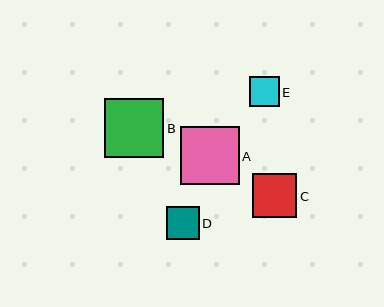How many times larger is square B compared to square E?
Square B is approximately 2.0 times the size of square E.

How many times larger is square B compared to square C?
Square B is approximately 1.4 times the size of square C.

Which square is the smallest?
Square E is the smallest with a size of approximately 30 pixels.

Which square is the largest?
Square B is the largest with a size of approximately 59 pixels.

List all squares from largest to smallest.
From largest to smallest: B, A, C, D, E.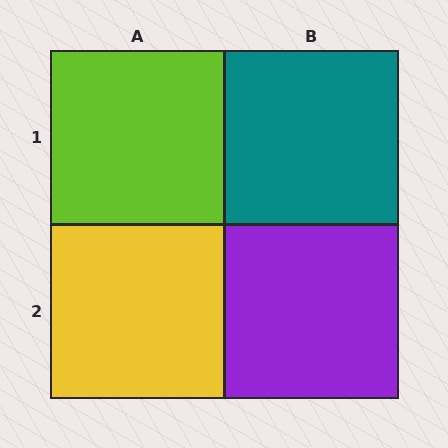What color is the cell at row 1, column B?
Teal.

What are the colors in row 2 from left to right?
Yellow, purple.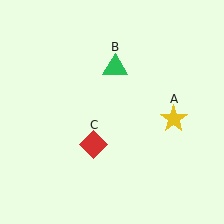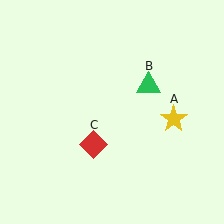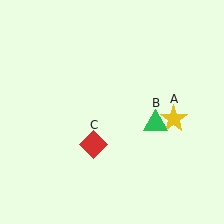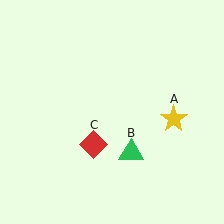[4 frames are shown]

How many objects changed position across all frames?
1 object changed position: green triangle (object B).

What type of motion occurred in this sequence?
The green triangle (object B) rotated clockwise around the center of the scene.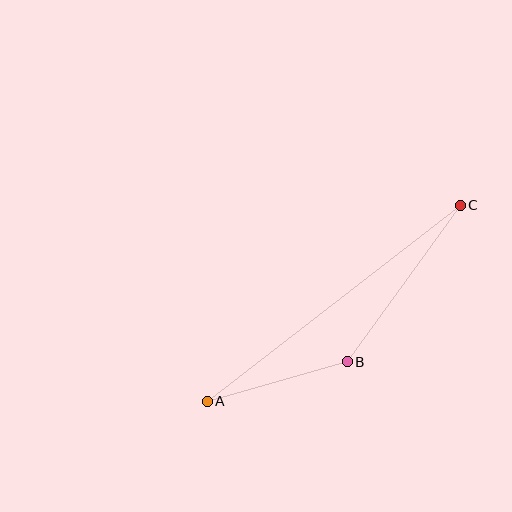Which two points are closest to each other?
Points A and B are closest to each other.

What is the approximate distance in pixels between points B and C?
The distance between B and C is approximately 193 pixels.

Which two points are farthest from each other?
Points A and C are farthest from each other.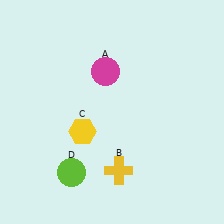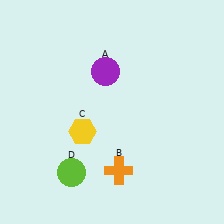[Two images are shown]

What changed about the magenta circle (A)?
In Image 1, A is magenta. In Image 2, it changed to purple.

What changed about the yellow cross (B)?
In Image 1, B is yellow. In Image 2, it changed to orange.